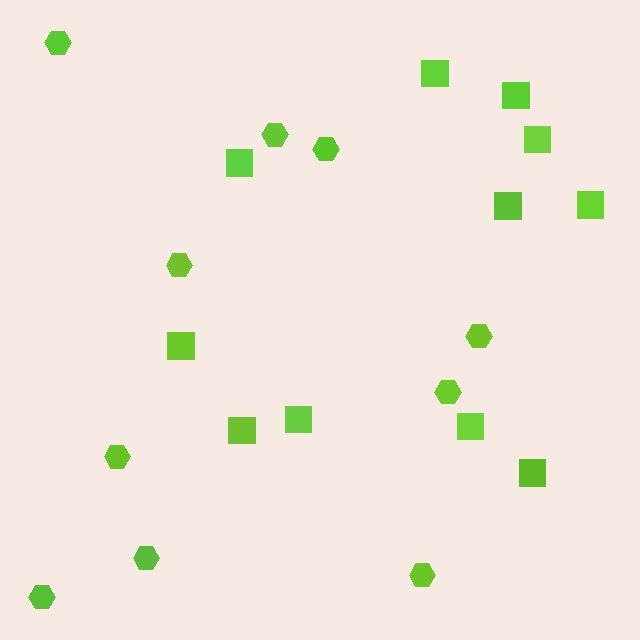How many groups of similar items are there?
There are 2 groups: one group of hexagons (10) and one group of squares (11).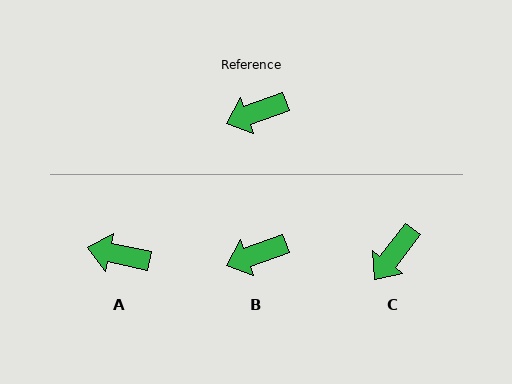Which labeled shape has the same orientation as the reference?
B.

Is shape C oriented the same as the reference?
No, it is off by about 33 degrees.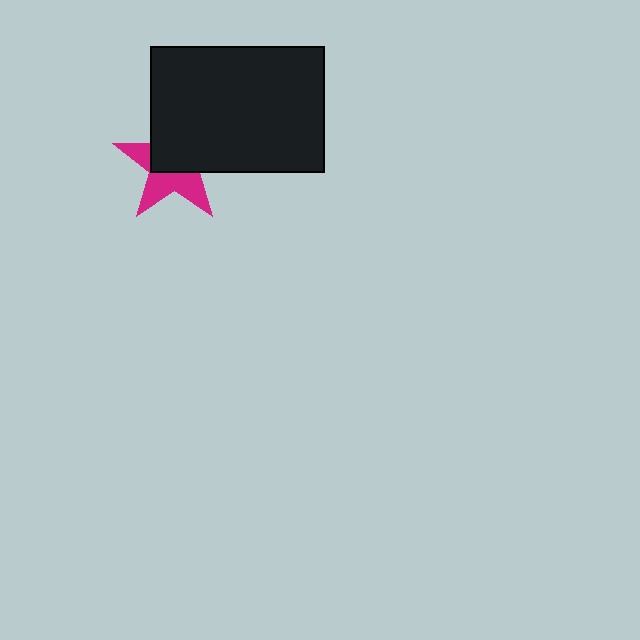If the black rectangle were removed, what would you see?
You would see the complete magenta star.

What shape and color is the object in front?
The object in front is a black rectangle.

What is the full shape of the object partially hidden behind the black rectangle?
The partially hidden object is a magenta star.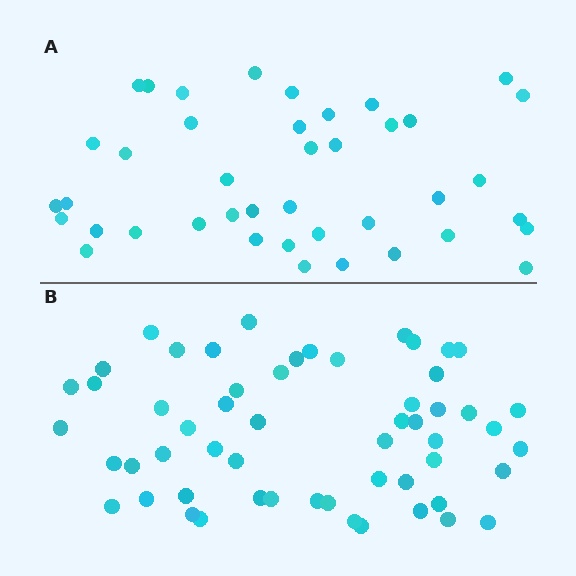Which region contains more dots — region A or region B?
Region B (the bottom region) has more dots.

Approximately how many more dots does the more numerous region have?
Region B has approximately 15 more dots than region A.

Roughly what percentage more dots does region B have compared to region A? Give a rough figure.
About 35% more.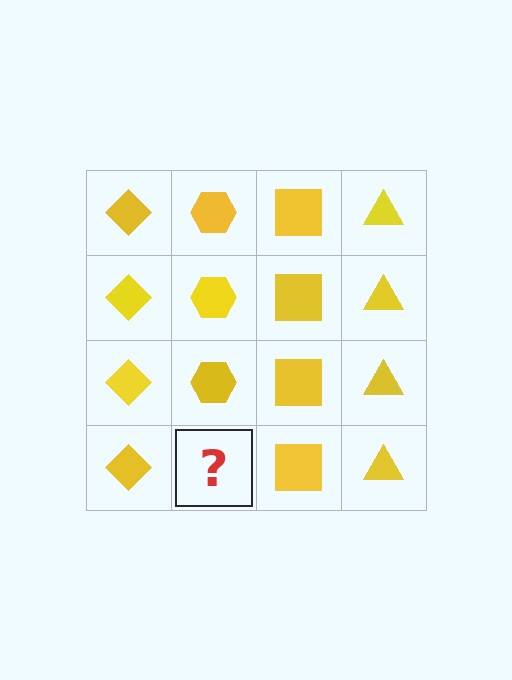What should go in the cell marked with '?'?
The missing cell should contain a yellow hexagon.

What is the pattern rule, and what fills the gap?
The rule is that each column has a consistent shape. The gap should be filled with a yellow hexagon.